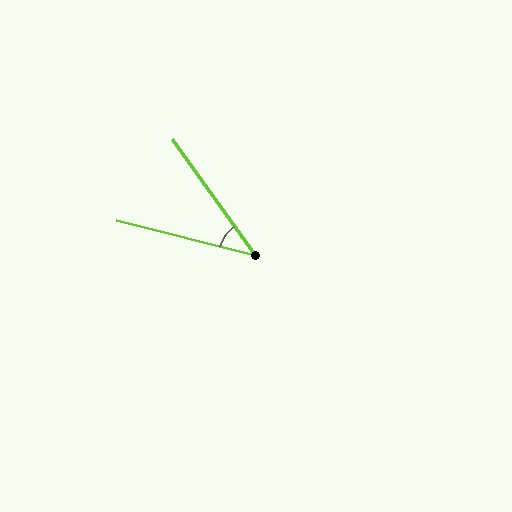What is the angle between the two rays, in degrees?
Approximately 40 degrees.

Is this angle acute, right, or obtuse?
It is acute.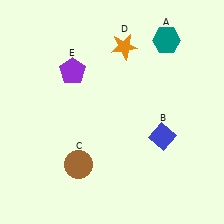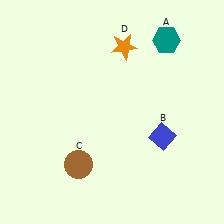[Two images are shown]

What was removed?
The purple pentagon (E) was removed in Image 2.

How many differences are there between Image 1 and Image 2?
There is 1 difference between the two images.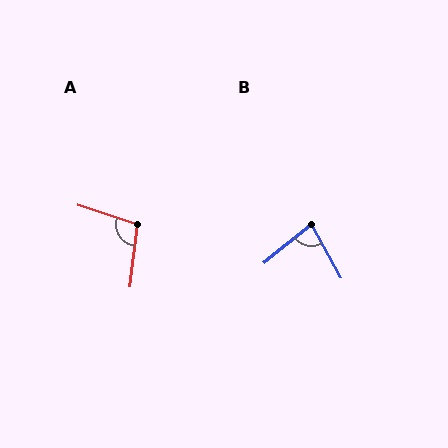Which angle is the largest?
A, at approximately 102 degrees.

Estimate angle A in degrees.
Approximately 102 degrees.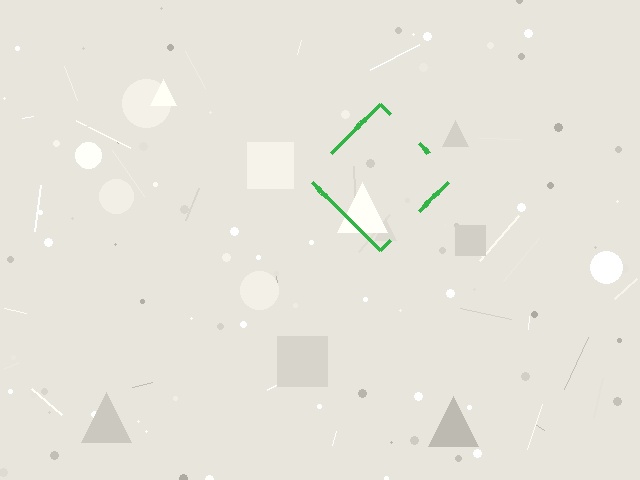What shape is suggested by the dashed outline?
The dashed outline suggests a diamond.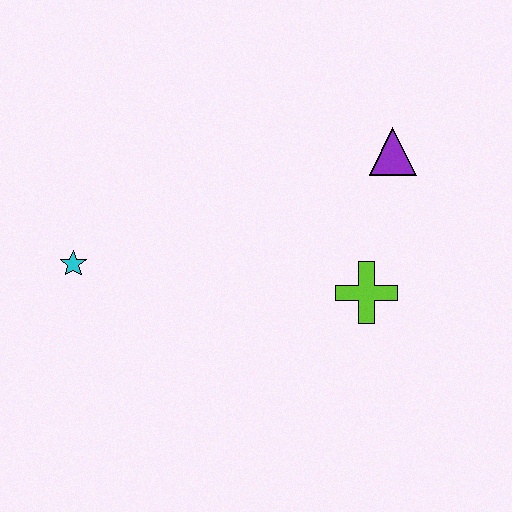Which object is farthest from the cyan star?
The purple triangle is farthest from the cyan star.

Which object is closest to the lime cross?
The purple triangle is closest to the lime cross.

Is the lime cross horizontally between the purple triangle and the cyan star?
Yes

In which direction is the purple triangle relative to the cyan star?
The purple triangle is to the right of the cyan star.